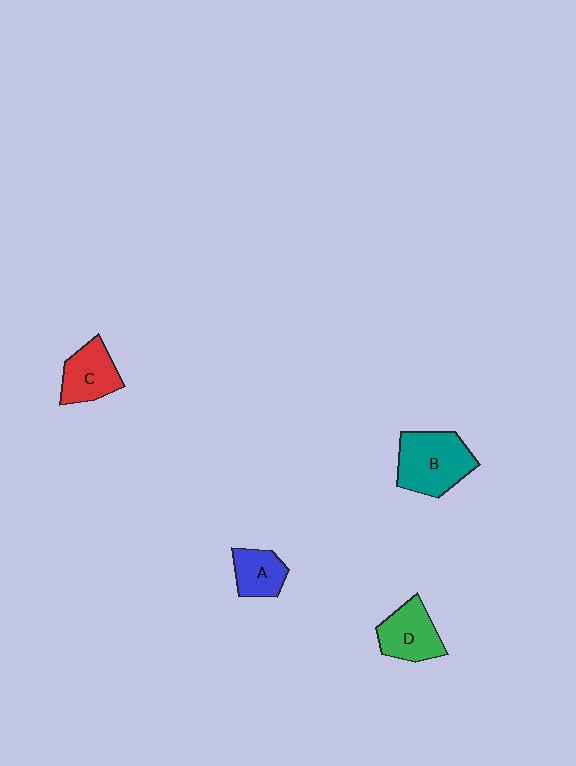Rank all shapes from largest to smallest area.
From largest to smallest: B (teal), D (green), C (red), A (blue).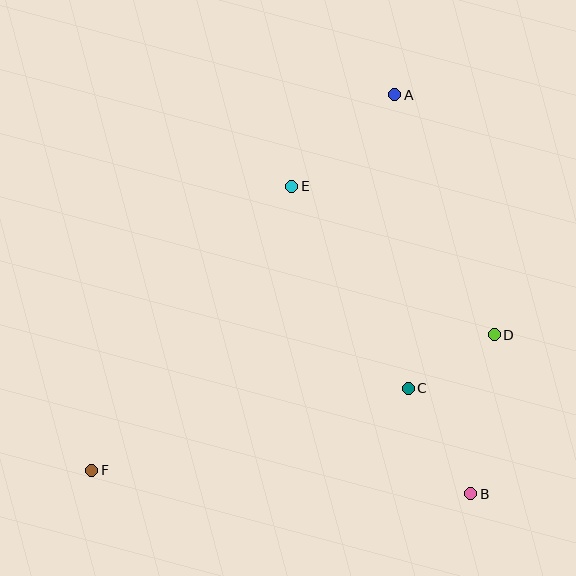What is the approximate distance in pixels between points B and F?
The distance between B and F is approximately 380 pixels.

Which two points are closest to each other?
Points C and D are closest to each other.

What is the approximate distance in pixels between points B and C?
The distance between B and C is approximately 123 pixels.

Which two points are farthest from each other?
Points A and F are farthest from each other.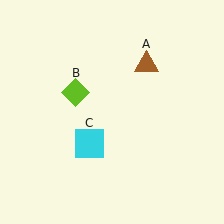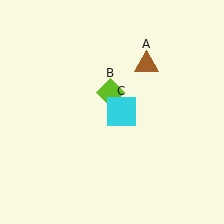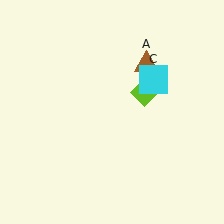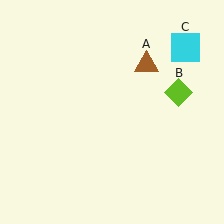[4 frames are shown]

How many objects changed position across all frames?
2 objects changed position: lime diamond (object B), cyan square (object C).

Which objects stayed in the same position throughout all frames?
Brown triangle (object A) remained stationary.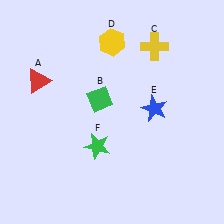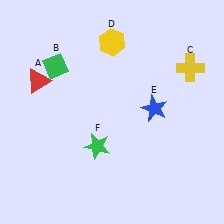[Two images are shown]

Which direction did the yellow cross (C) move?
The yellow cross (C) moved right.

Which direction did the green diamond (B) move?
The green diamond (B) moved left.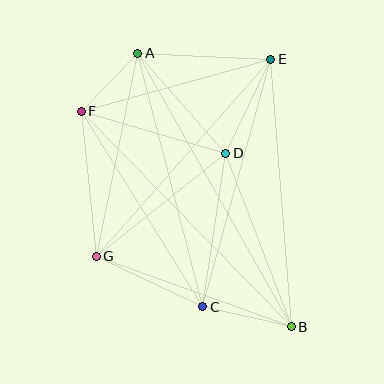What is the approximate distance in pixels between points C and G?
The distance between C and G is approximately 118 pixels.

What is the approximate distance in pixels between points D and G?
The distance between D and G is approximately 165 pixels.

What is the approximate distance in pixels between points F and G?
The distance between F and G is approximately 145 pixels.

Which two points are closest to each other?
Points A and F are closest to each other.